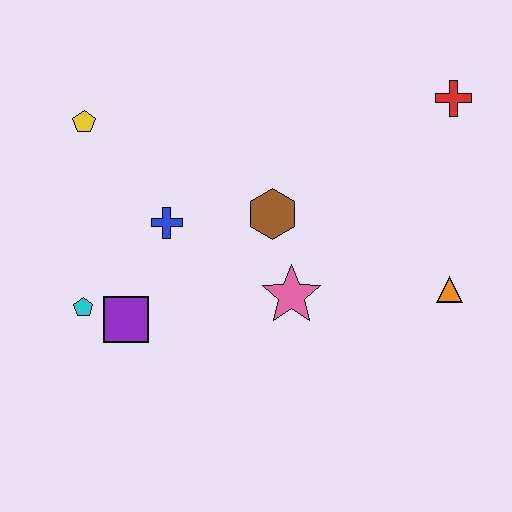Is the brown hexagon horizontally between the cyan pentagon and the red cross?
Yes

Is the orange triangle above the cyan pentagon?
Yes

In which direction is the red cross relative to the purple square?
The red cross is to the right of the purple square.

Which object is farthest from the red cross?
The cyan pentagon is farthest from the red cross.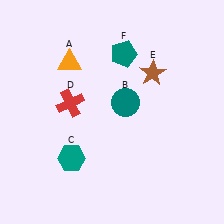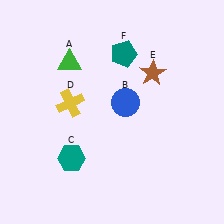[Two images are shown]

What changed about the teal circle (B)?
In Image 1, B is teal. In Image 2, it changed to blue.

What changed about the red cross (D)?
In Image 1, D is red. In Image 2, it changed to yellow.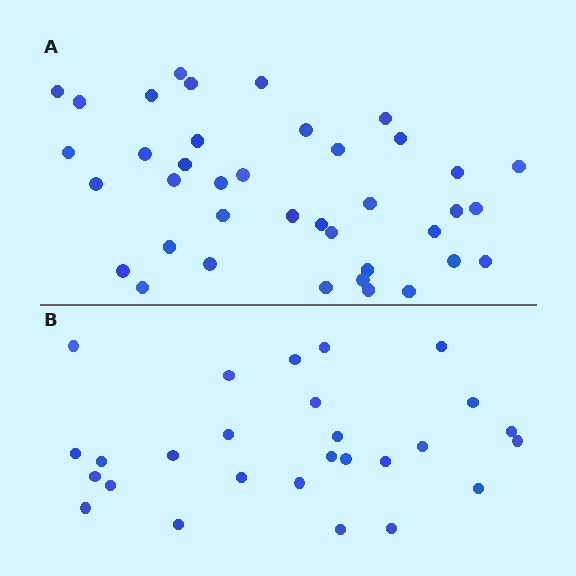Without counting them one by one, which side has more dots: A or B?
Region A (the top region) has more dots.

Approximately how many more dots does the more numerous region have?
Region A has roughly 12 or so more dots than region B.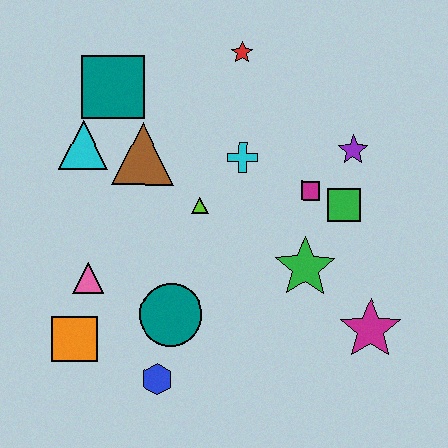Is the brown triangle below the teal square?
Yes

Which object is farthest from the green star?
The teal square is farthest from the green star.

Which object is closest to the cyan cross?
The lime triangle is closest to the cyan cross.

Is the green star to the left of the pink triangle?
No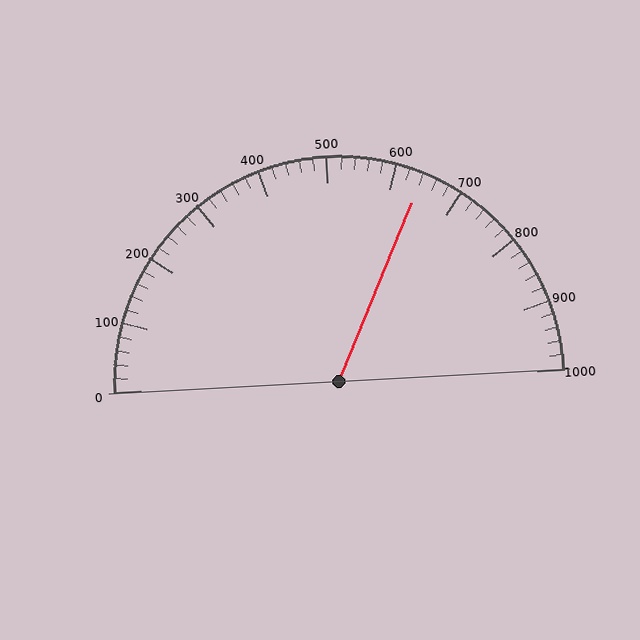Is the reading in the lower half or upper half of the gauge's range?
The reading is in the upper half of the range (0 to 1000).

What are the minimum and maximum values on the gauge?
The gauge ranges from 0 to 1000.